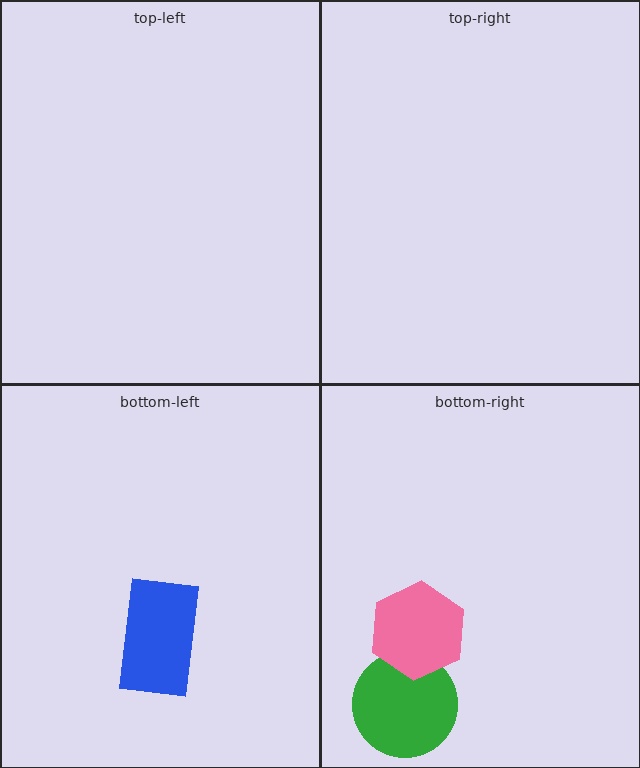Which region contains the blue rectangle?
The bottom-left region.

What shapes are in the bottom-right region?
The green circle, the pink hexagon.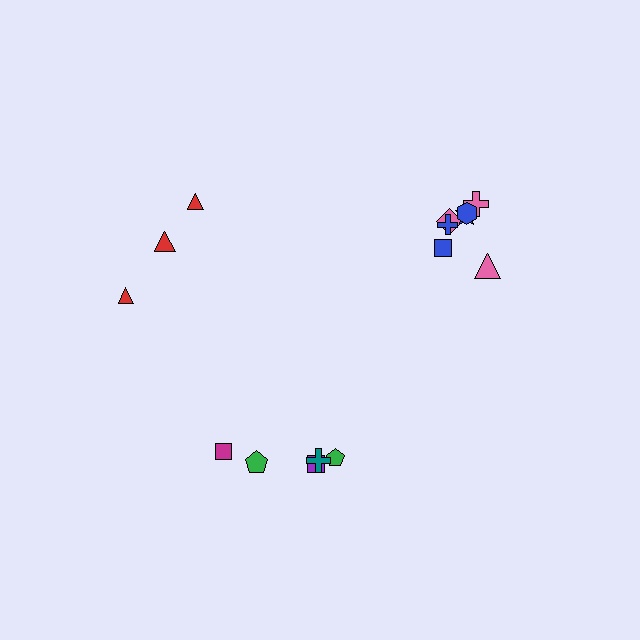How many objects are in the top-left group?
There are 3 objects.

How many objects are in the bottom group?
There are 5 objects.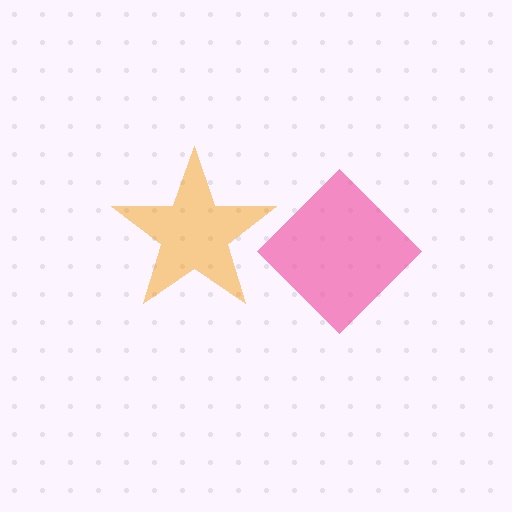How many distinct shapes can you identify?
There are 2 distinct shapes: an orange star, a pink diamond.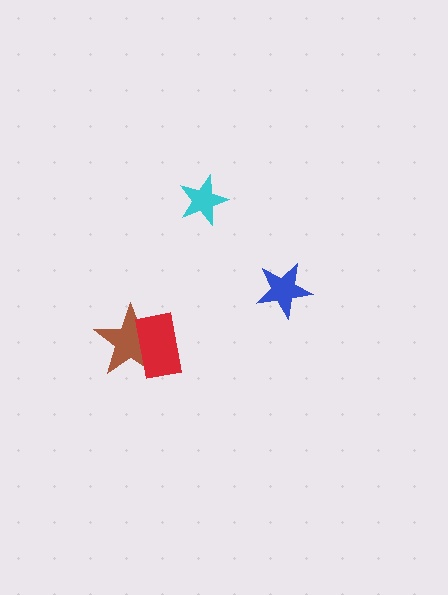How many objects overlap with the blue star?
0 objects overlap with the blue star.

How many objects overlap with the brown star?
1 object overlaps with the brown star.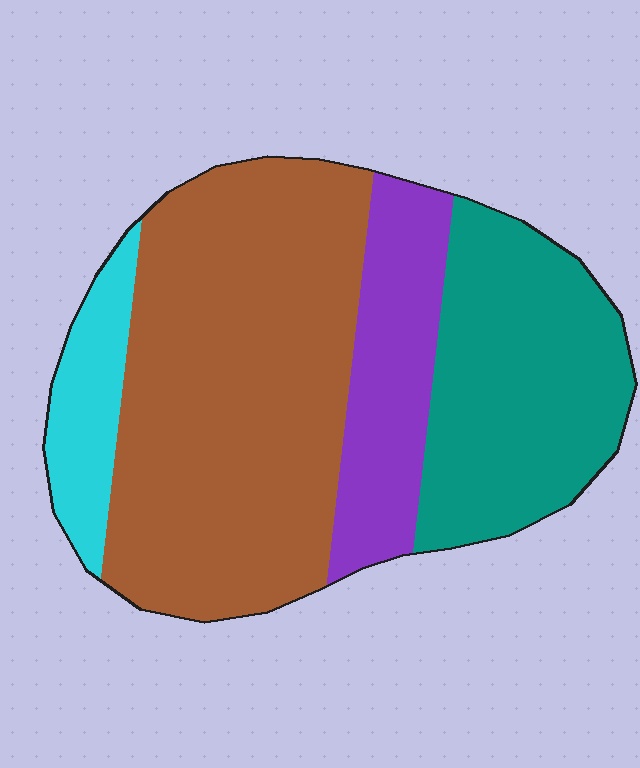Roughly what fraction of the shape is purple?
Purple takes up about one sixth (1/6) of the shape.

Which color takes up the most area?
Brown, at roughly 50%.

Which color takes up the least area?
Cyan, at roughly 10%.